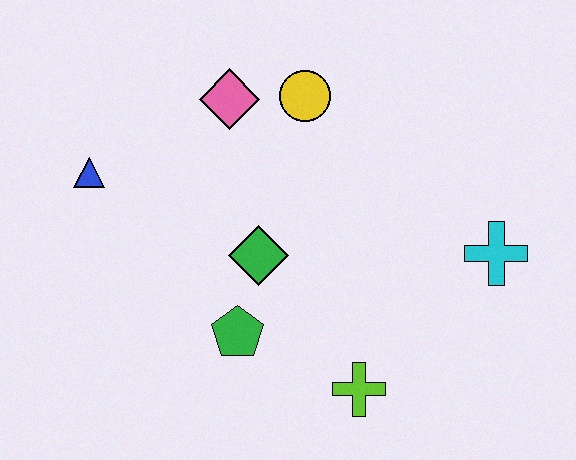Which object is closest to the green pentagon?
The green diamond is closest to the green pentagon.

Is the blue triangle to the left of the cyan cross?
Yes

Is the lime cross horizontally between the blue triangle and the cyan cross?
Yes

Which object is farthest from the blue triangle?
The cyan cross is farthest from the blue triangle.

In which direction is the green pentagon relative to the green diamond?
The green pentagon is below the green diamond.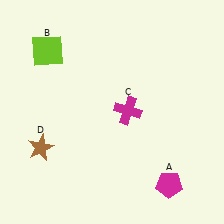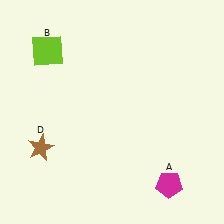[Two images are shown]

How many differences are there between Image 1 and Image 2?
There is 1 difference between the two images.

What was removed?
The magenta cross (C) was removed in Image 2.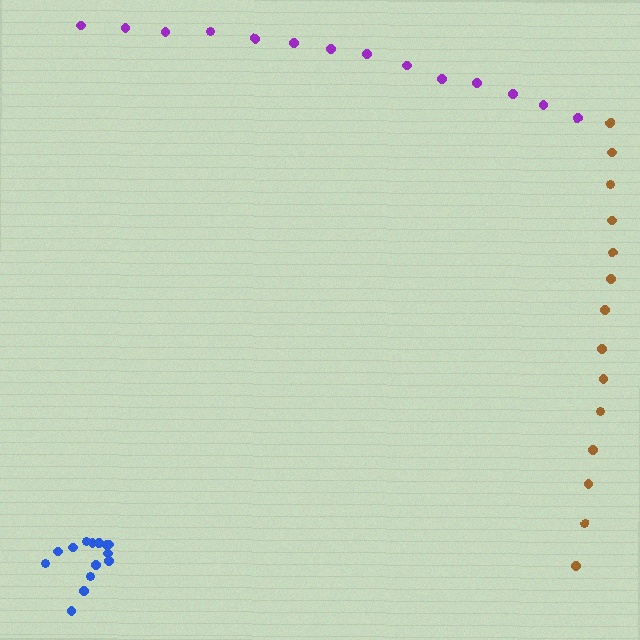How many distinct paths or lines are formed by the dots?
There are 3 distinct paths.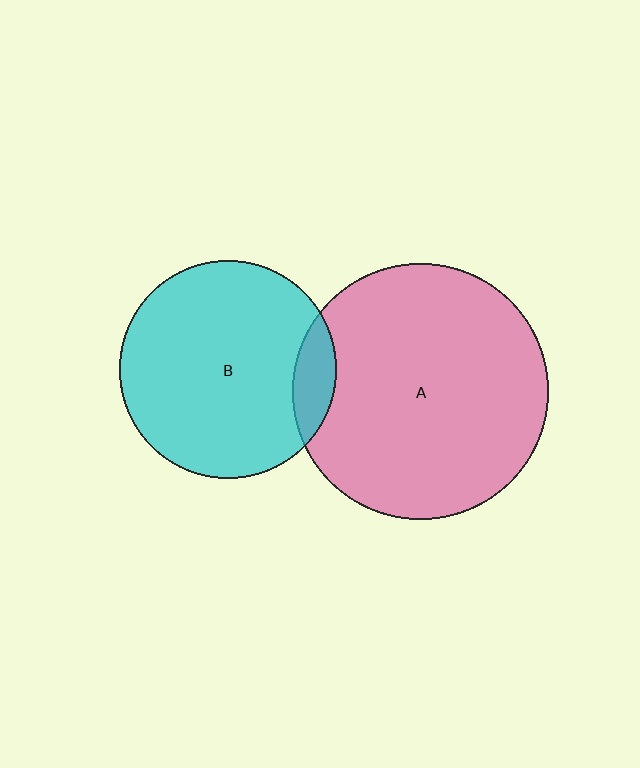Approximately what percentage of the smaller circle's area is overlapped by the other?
Approximately 10%.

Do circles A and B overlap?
Yes.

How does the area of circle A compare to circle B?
Approximately 1.4 times.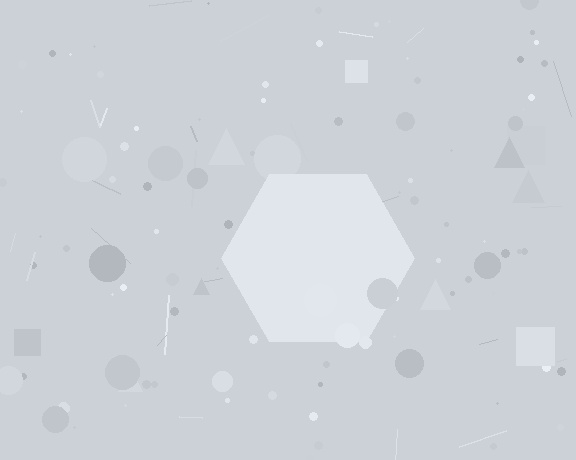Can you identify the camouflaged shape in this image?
The camouflaged shape is a hexagon.